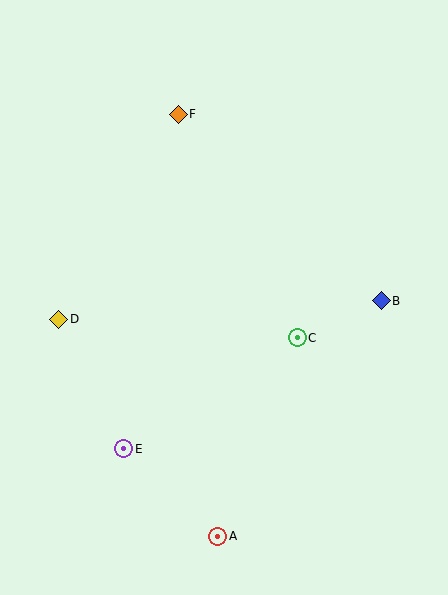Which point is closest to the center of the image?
Point C at (297, 338) is closest to the center.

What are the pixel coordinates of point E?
Point E is at (124, 449).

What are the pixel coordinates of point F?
Point F is at (178, 114).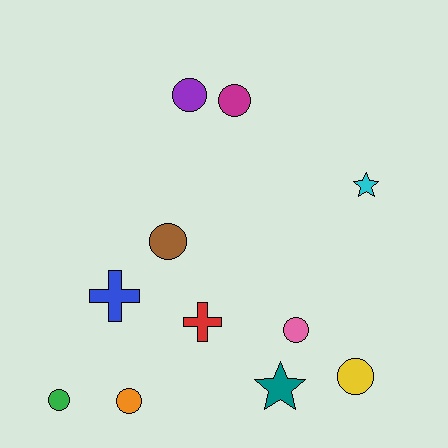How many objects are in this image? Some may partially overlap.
There are 11 objects.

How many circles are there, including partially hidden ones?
There are 7 circles.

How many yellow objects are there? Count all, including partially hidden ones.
There is 1 yellow object.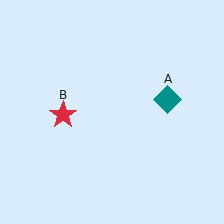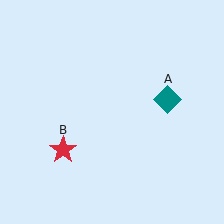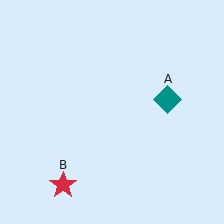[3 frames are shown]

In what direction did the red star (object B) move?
The red star (object B) moved down.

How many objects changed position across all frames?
1 object changed position: red star (object B).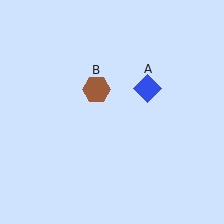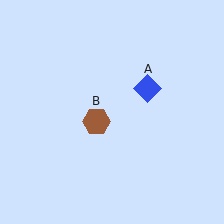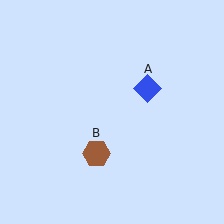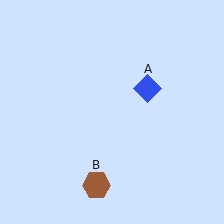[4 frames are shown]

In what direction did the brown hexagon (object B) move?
The brown hexagon (object B) moved down.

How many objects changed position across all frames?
1 object changed position: brown hexagon (object B).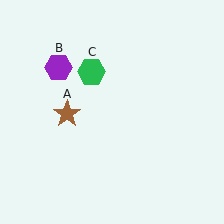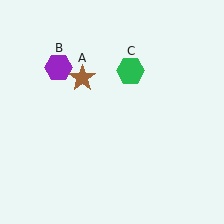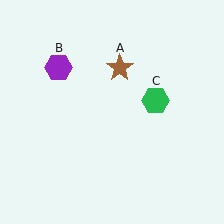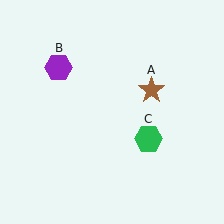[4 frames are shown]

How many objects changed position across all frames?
2 objects changed position: brown star (object A), green hexagon (object C).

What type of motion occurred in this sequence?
The brown star (object A), green hexagon (object C) rotated clockwise around the center of the scene.